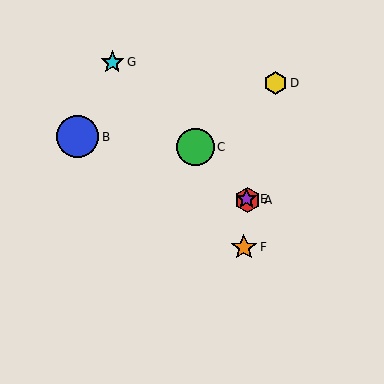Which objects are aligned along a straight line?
Objects A, C, E, G are aligned along a straight line.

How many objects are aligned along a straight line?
4 objects (A, C, E, G) are aligned along a straight line.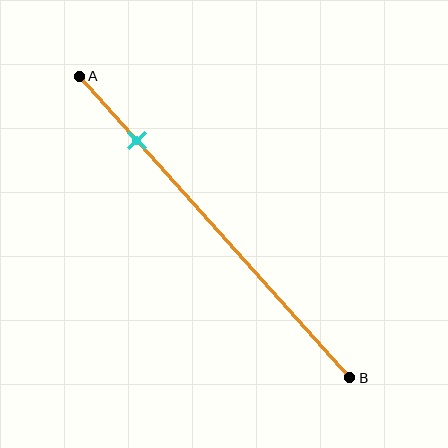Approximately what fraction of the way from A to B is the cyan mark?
The cyan mark is approximately 20% of the way from A to B.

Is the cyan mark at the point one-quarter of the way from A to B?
No, the mark is at about 20% from A, not at the 25% one-quarter point.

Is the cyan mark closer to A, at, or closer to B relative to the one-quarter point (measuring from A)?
The cyan mark is closer to point A than the one-quarter point of segment AB.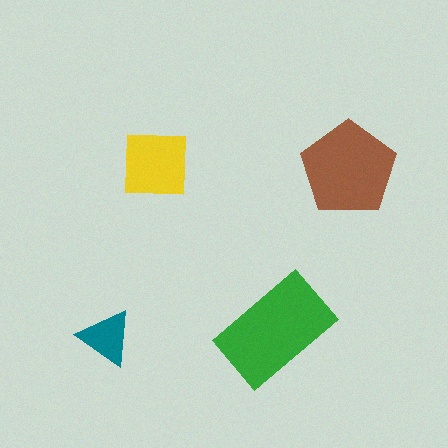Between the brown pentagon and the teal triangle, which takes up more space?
The brown pentagon.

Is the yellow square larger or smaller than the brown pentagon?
Smaller.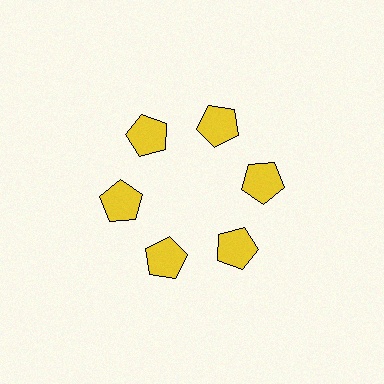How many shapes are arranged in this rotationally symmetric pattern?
There are 6 shapes, arranged in 6 groups of 1.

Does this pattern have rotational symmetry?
Yes, this pattern has 6-fold rotational symmetry. It looks the same after rotating 60 degrees around the center.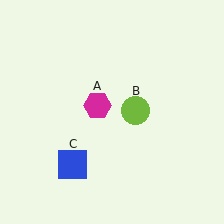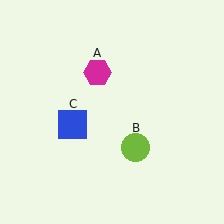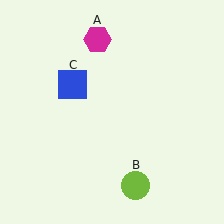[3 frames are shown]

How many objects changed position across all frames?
3 objects changed position: magenta hexagon (object A), lime circle (object B), blue square (object C).